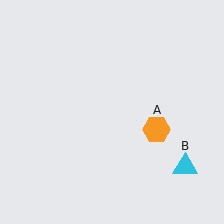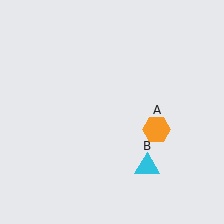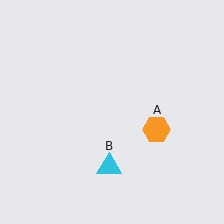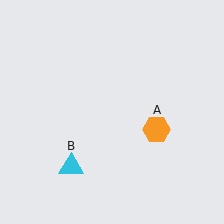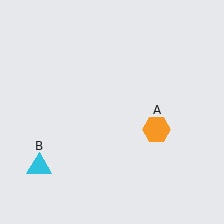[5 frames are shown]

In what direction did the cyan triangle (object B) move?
The cyan triangle (object B) moved left.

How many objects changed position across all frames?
1 object changed position: cyan triangle (object B).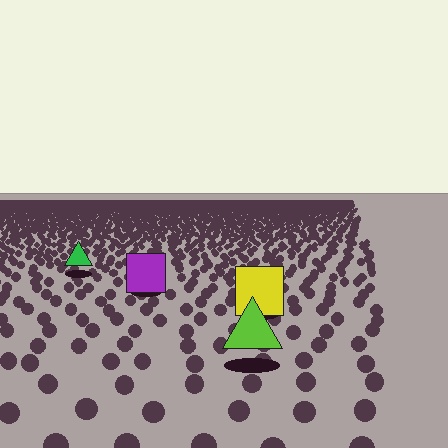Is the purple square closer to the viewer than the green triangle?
Yes. The purple square is closer — you can tell from the texture gradient: the ground texture is coarser near it.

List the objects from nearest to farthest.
From nearest to farthest: the lime triangle, the yellow square, the purple square, the green triangle.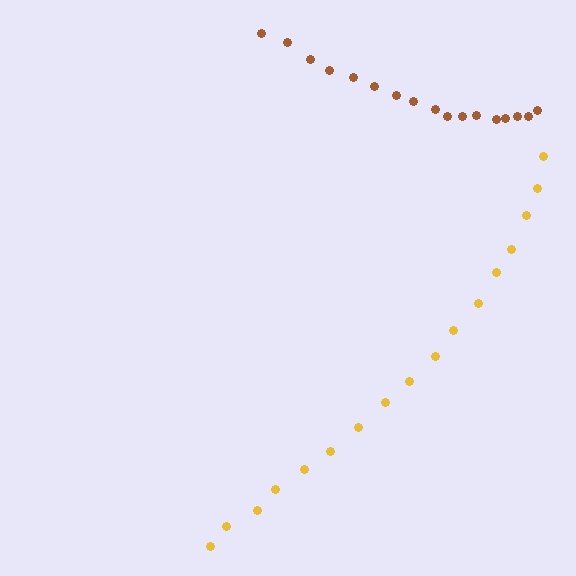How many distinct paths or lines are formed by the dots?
There are 2 distinct paths.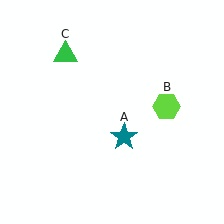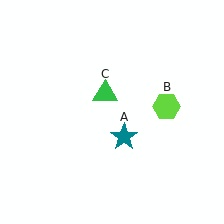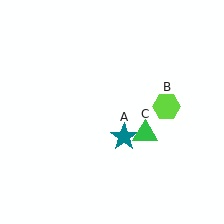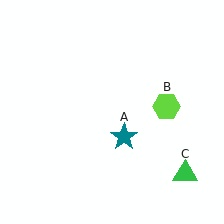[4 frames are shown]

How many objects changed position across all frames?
1 object changed position: green triangle (object C).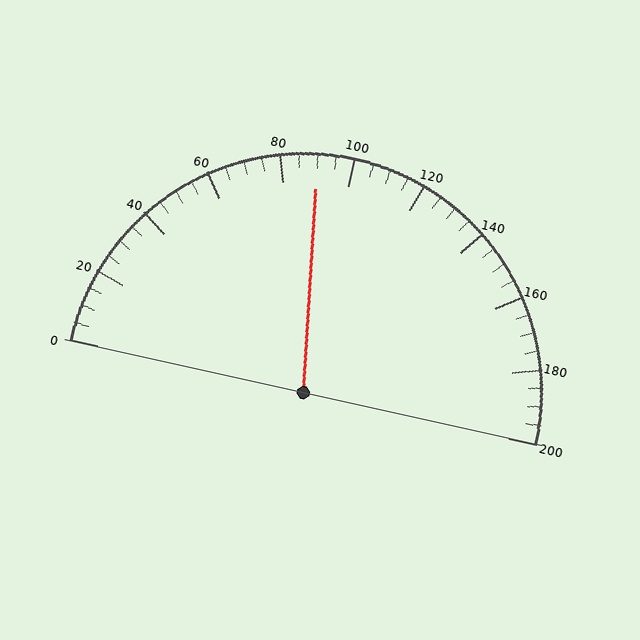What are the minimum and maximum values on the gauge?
The gauge ranges from 0 to 200.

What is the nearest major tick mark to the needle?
The nearest major tick mark is 80.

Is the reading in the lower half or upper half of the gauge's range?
The reading is in the lower half of the range (0 to 200).